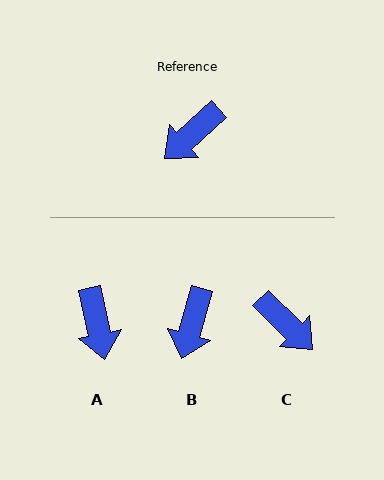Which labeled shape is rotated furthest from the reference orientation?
C, about 93 degrees away.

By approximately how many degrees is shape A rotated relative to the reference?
Approximately 60 degrees counter-clockwise.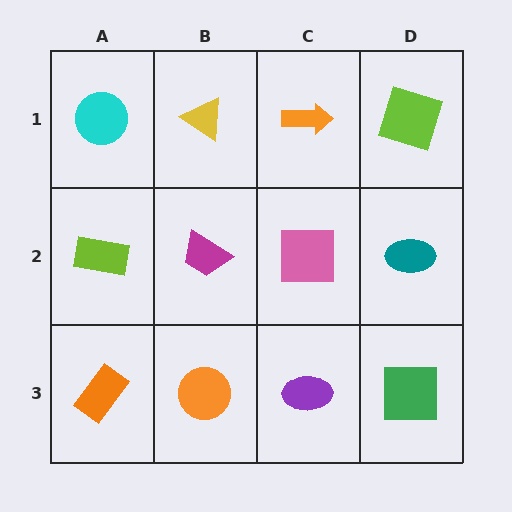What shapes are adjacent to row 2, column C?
An orange arrow (row 1, column C), a purple ellipse (row 3, column C), a magenta trapezoid (row 2, column B), a teal ellipse (row 2, column D).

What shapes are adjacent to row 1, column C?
A pink square (row 2, column C), a yellow triangle (row 1, column B), a lime square (row 1, column D).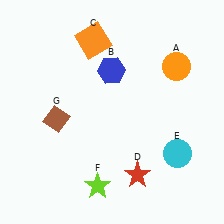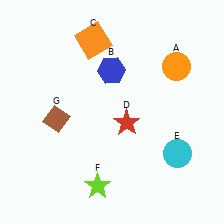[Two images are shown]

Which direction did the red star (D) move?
The red star (D) moved up.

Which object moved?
The red star (D) moved up.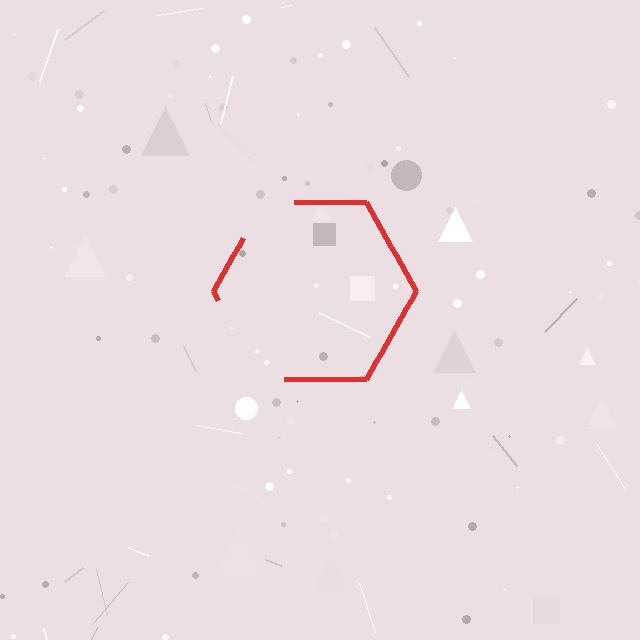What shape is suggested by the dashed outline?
The dashed outline suggests a hexagon.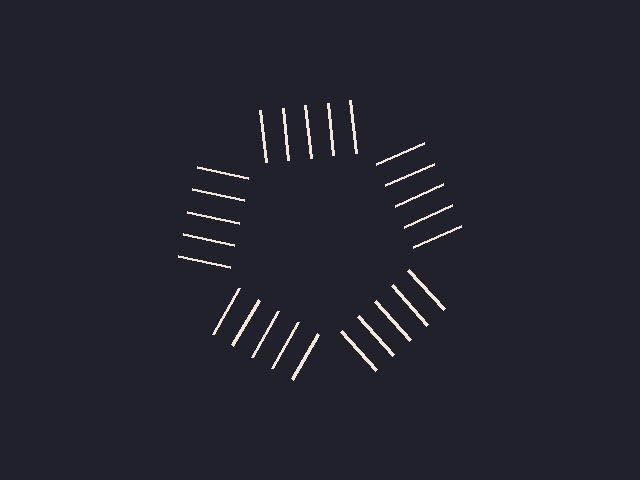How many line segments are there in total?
25 — 5 along each of the 5 edges.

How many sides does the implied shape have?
5 sides — the line-ends trace a pentagon.